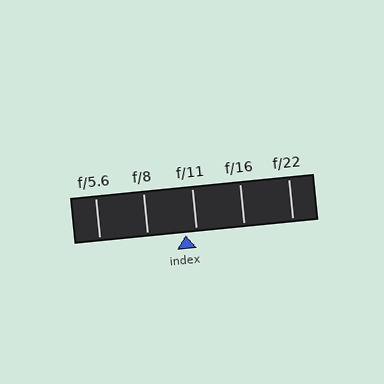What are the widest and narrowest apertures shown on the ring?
The widest aperture shown is f/5.6 and the narrowest is f/22.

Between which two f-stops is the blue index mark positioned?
The index mark is between f/8 and f/11.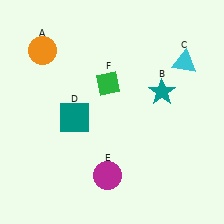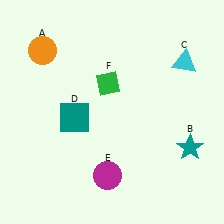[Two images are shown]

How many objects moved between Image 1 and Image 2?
1 object moved between the two images.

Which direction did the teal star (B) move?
The teal star (B) moved down.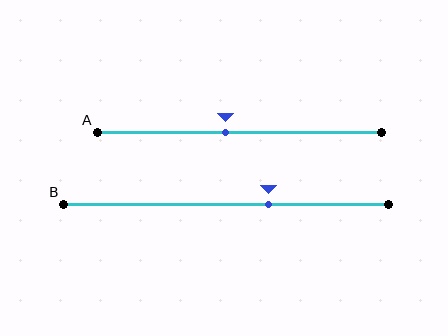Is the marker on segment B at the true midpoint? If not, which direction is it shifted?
No, the marker on segment B is shifted to the right by about 13% of the segment length.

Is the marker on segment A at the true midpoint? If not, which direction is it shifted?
No, the marker on segment A is shifted to the left by about 5% of the segment length.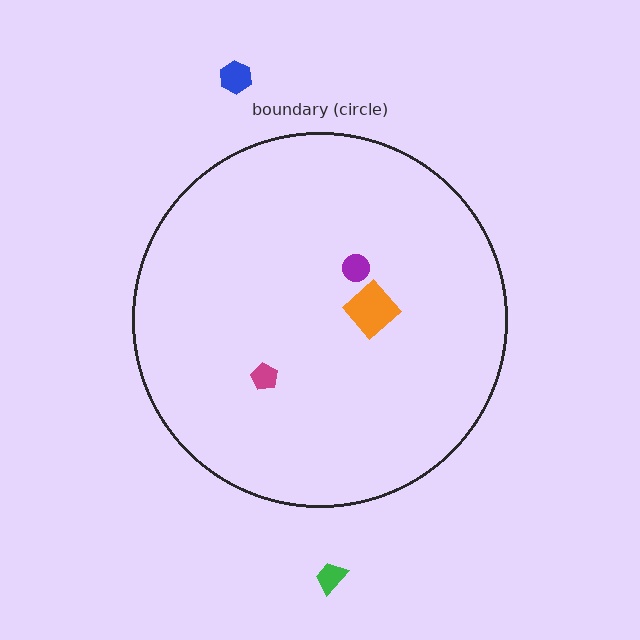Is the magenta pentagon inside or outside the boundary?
Inside.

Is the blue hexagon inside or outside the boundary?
Outside.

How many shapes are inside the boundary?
3 inside, 2 outside.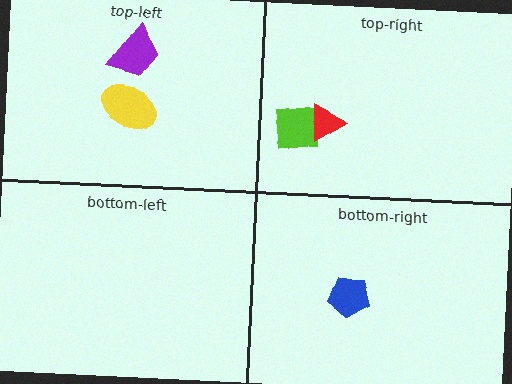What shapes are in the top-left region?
The purple trapezoid, the yellow ellipse.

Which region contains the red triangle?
The top-right region.